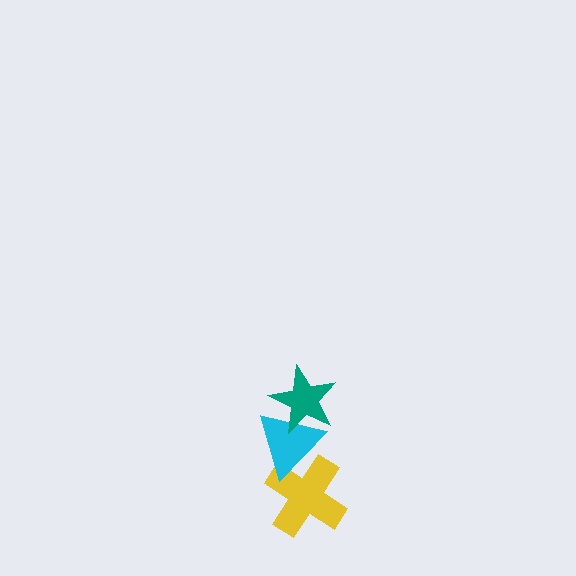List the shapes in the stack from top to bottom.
From top to bottom: the teal star, the cyan triangle, the yellow cross.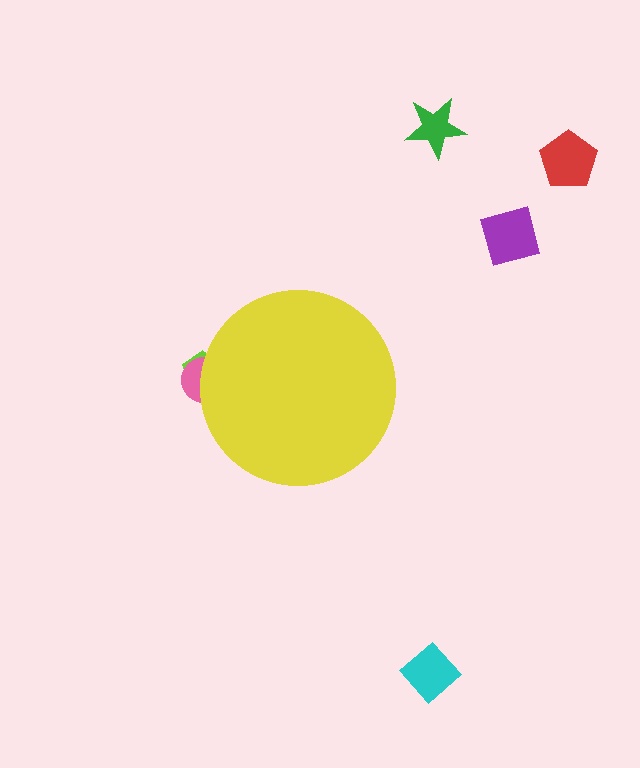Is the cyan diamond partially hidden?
No, the cyan diamond is fully visible.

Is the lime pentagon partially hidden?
Yes, the lime pentagon is partially hidden behind the yellow circle.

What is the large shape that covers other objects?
A yellow circle.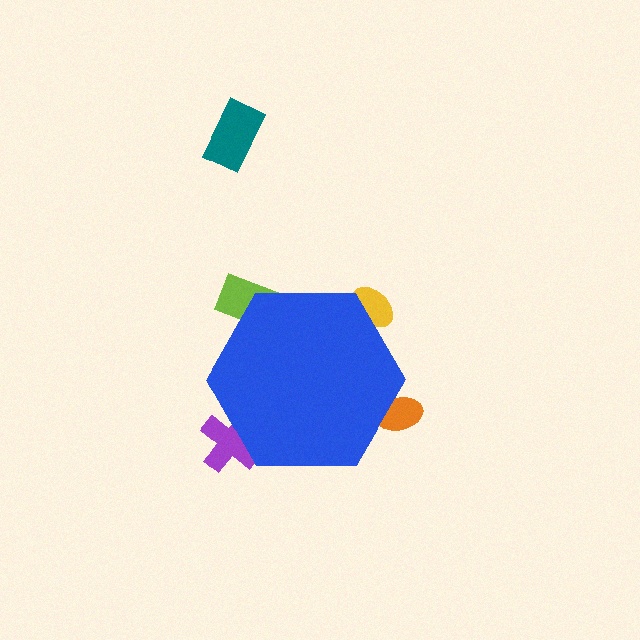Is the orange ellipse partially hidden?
Yes, the orange ellipse is partially hidden behind the blue hexagon.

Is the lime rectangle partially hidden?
Yes, the lime rectangle is partially hidden behind the blue hexagon.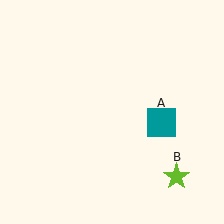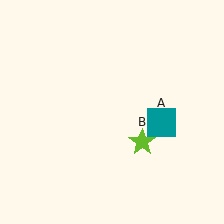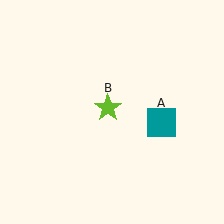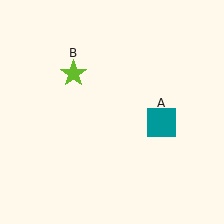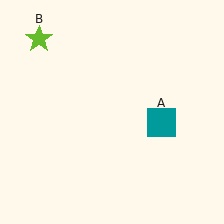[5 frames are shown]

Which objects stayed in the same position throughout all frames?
Teal square (object A) remained stationary.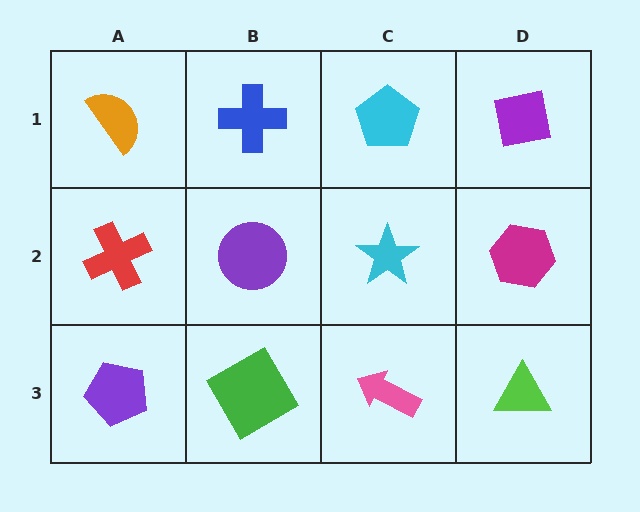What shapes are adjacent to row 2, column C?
A cyan pentagon (row 1, column C), a pink arrow (row 3, column C), a purple circle (row 2, column B), a magenta hexagon (row 2, column D).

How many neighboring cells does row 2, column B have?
4.